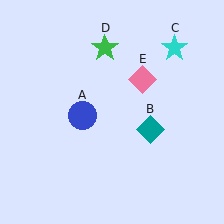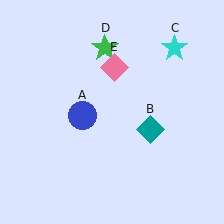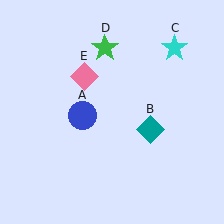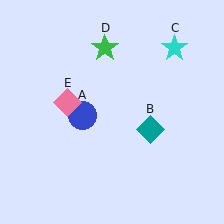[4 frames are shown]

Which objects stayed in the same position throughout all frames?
Blue circle (object A) and teal diamond (object B) and cyan star (object C) and green star (object D) remained stationary.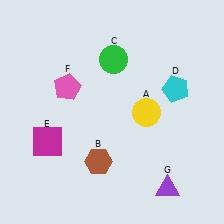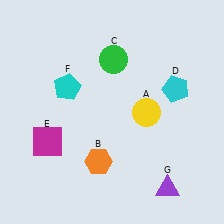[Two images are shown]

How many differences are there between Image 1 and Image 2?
There are 2 differences between the two images.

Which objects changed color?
B changed from brown to orange. F changed from pink to cyan.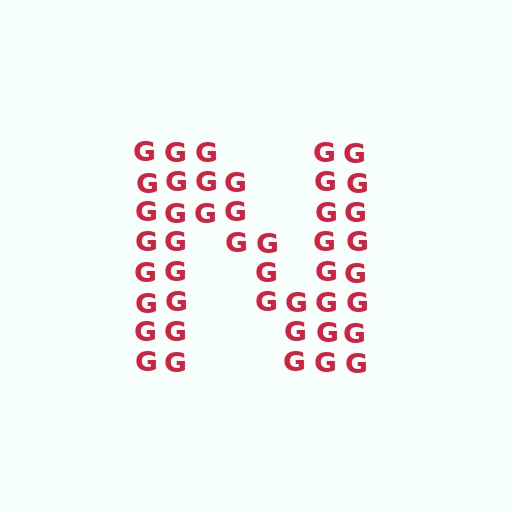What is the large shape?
The large shape is the letter N.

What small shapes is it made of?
It is made of small letter G's.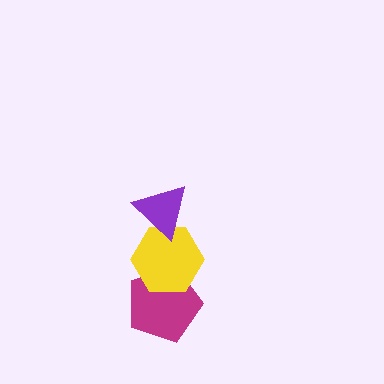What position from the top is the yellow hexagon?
The yellow hexagon is 2nd from the top.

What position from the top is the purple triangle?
The purple triangle is 1st from the top.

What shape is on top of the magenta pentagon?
The yellow hexagon is on top of the magenta pentagon.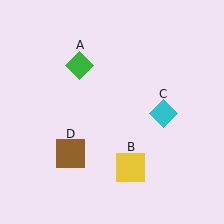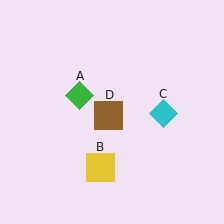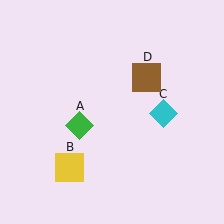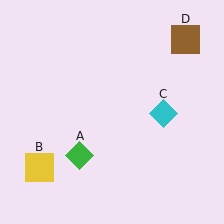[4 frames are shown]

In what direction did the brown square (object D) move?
The brown square (object D) moved up and to the right.